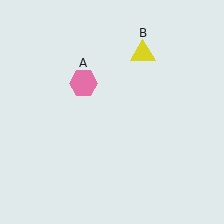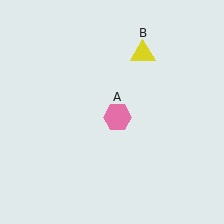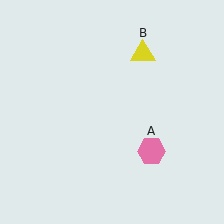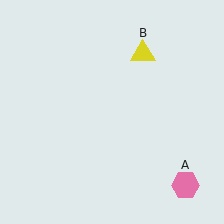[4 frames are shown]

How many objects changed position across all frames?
1 object changed position: pink hexagon (object A).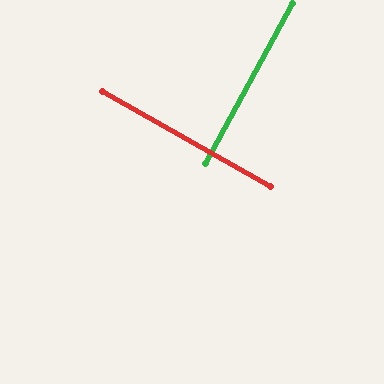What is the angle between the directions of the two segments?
Approximately 89 degrees.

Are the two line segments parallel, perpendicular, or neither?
Perpendicular — they meet at approximately 89°.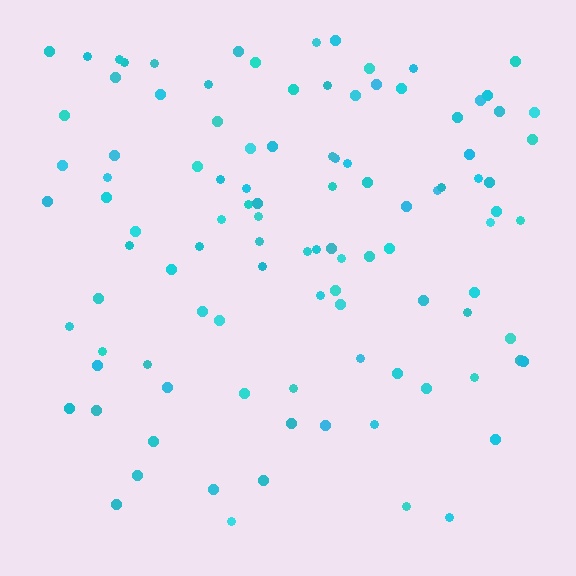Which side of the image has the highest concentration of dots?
The top.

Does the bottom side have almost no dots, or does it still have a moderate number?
Still a moderate number, just noticeably fewer than the top.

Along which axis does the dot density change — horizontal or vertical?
Vertical.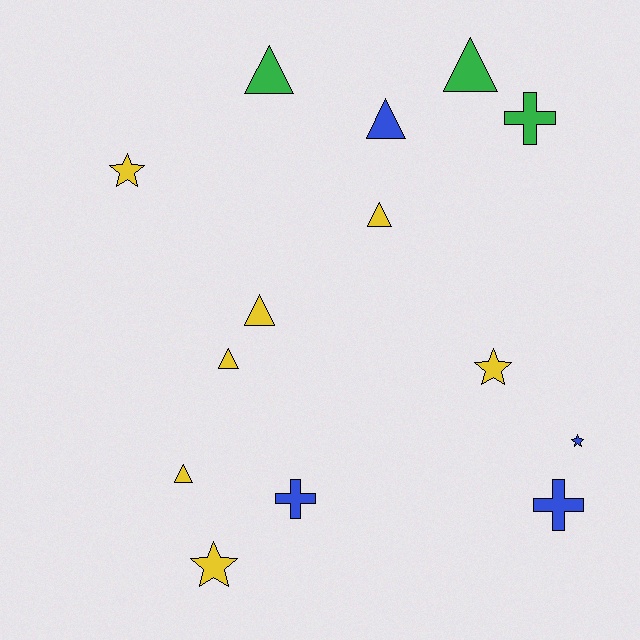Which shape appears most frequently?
Triangle, with 7 objects.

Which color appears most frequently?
Yellow, with 7 objects.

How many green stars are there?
There are no green stars.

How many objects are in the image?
There are 14 objects.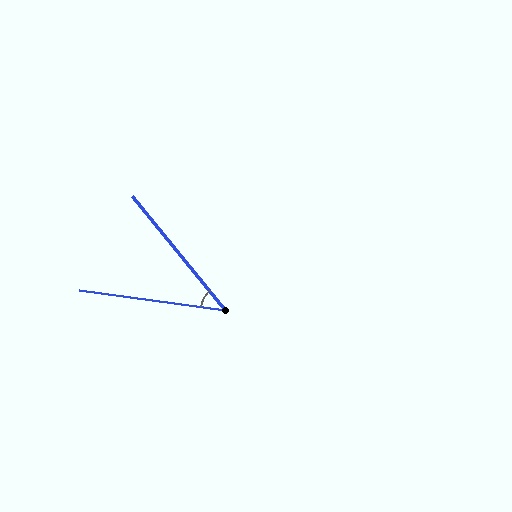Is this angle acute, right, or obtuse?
It is acute.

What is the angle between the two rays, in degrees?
Approximately 43 degrees.